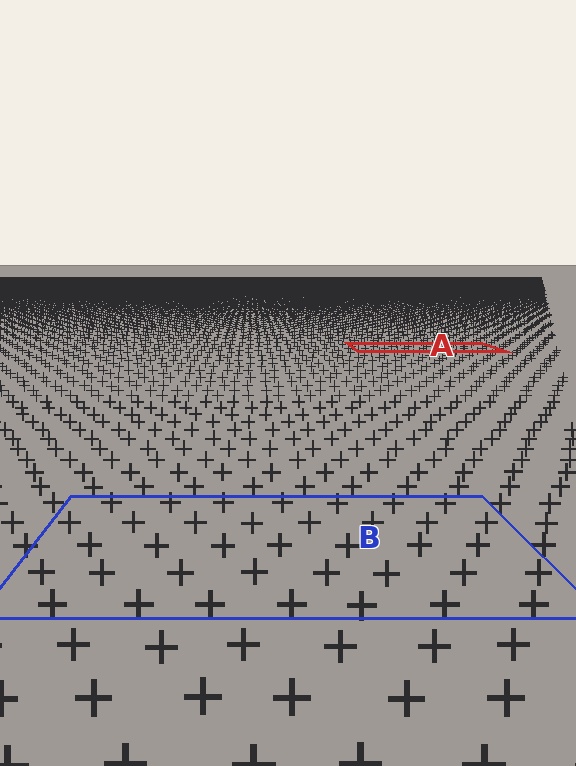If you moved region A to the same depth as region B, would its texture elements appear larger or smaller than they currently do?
They would appear larger. At a closer depth, the same texture elements are projected at a bigger on-screen size.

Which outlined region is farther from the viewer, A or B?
Region A is farther from the viewer — the texture elements inside it appear smaller and more densely packed.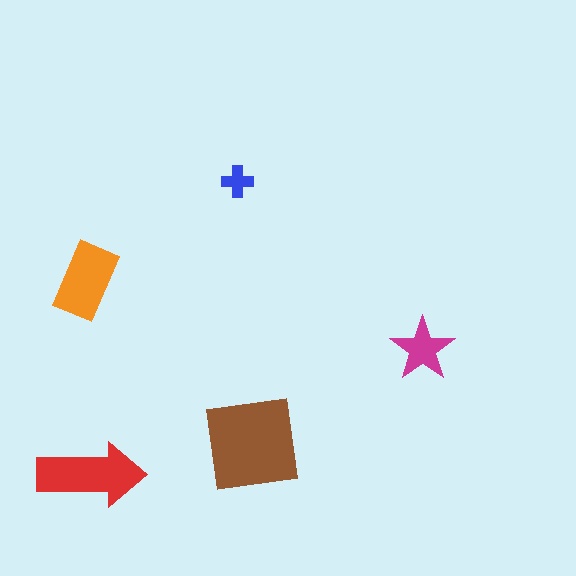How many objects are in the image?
There are 5 objects in the image.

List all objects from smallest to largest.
The blue cross, the magenta star, the orange rectangle, the red arrow, the brown square.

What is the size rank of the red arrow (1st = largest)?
2nd.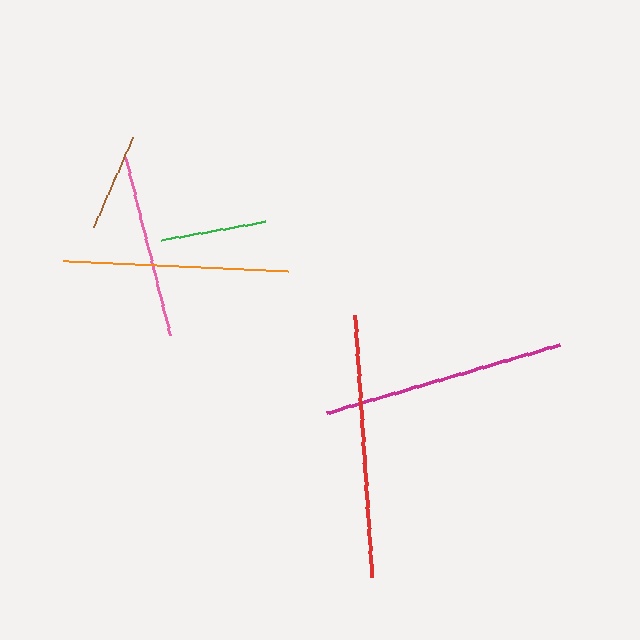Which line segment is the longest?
The red line is the longest at approximately 263 pixels.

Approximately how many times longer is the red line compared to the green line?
The red line is approximately 2.5 times the length of the green line.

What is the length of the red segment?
The red segment is approximately 263 pixels long.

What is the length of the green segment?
The green segment is approximately 106 pixels long.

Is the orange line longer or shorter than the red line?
The red line is longer than the orange line.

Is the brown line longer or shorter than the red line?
The red line is longer than the brown line.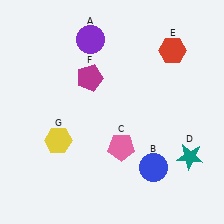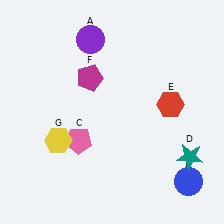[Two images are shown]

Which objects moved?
The objects that moved are: the blue circle (B), the pink pentagon (C), the red hexagon (E).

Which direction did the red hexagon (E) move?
The red hexagon (E) moved down.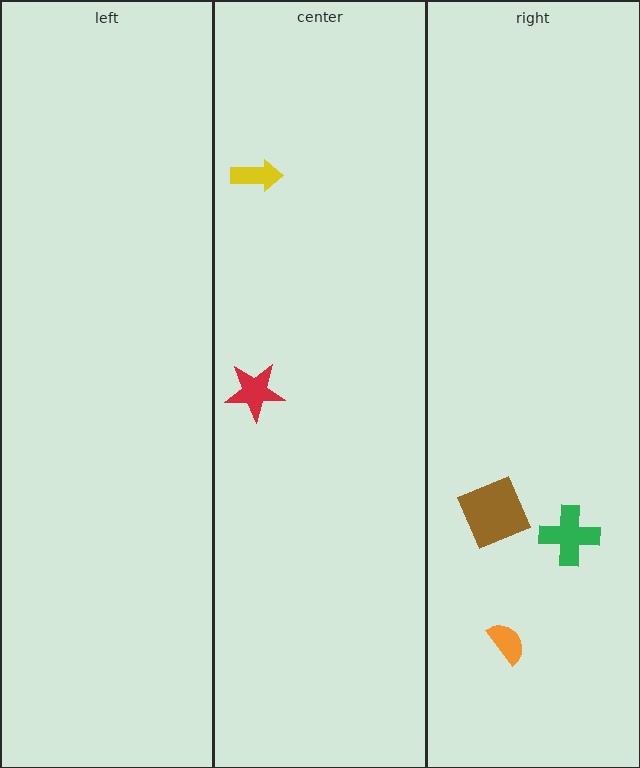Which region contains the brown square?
The right region.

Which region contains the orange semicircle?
The right region.